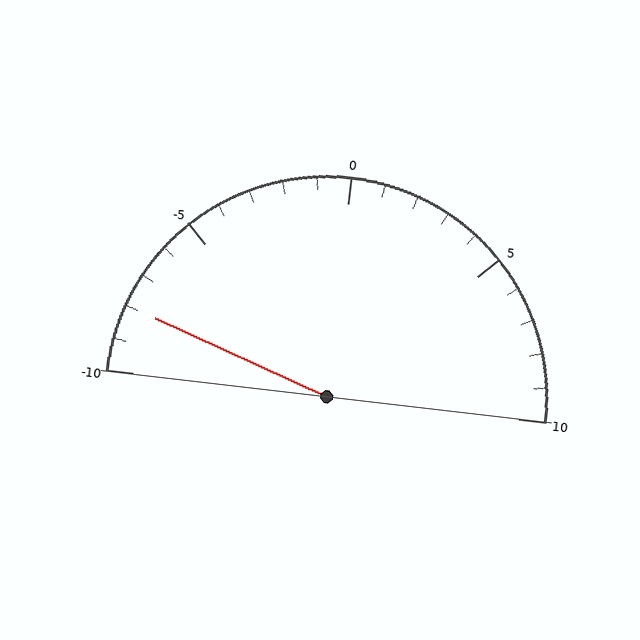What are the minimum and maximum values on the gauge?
The gauge ranges from -10 to 10.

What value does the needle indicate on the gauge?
The needle indicates approximately -8.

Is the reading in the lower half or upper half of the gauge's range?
The reading is in the lower half of the range (-10 to 10).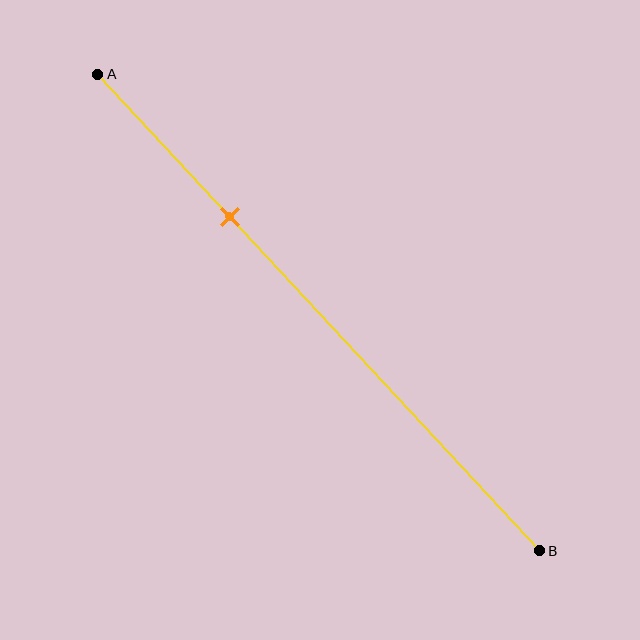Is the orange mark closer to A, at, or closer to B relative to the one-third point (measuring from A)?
The orange mark is closer to point A than the one-third point of segment AB.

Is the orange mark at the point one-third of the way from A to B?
No, the mark is at about 30% from A, not at the 33% one-third point.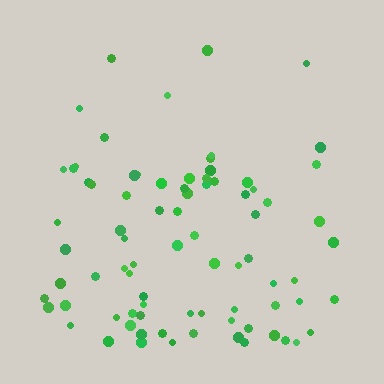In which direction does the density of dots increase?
From top to bottom, with the bottom side densest.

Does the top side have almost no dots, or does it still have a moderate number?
Still a moderate number, just noticeably fewer than the bottom.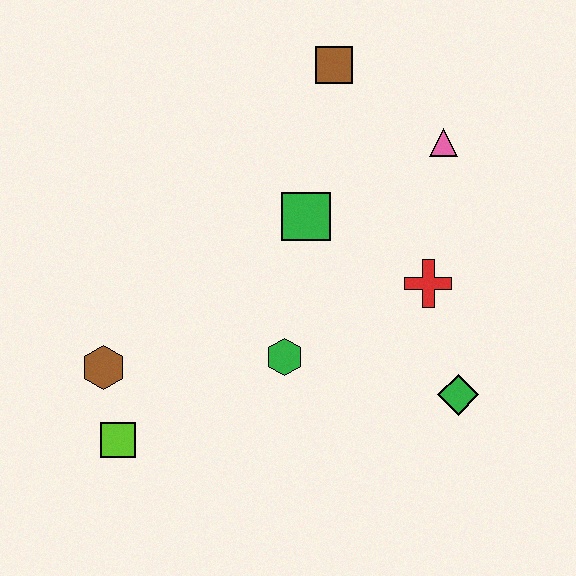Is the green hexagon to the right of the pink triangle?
No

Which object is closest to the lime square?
The brown hexagon is closest to the lime square.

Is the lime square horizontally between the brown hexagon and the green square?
Yes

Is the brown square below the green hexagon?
No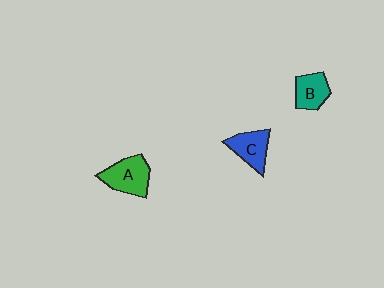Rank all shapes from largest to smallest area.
From largest to smallest: A (green), C (blue), B (teal).